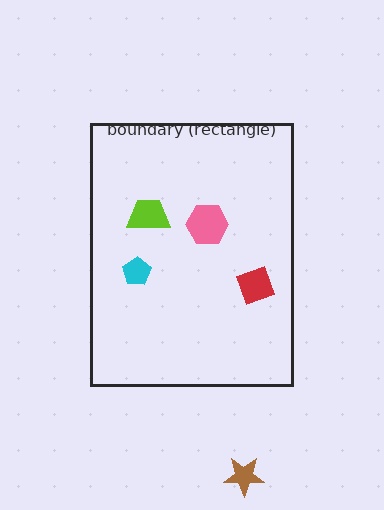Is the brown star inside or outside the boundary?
Outside.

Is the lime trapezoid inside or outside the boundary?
Inside.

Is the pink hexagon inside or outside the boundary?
Inside.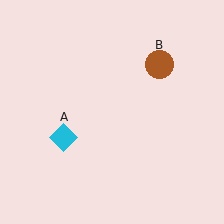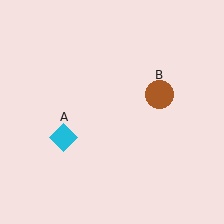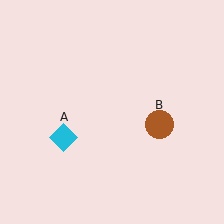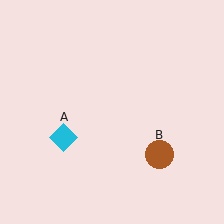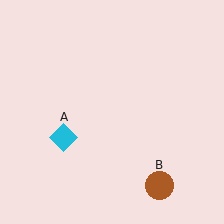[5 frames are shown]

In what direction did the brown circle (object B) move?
The brown circle (object B) moved down.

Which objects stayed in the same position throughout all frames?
Cyan diamond (object A) remained stationary.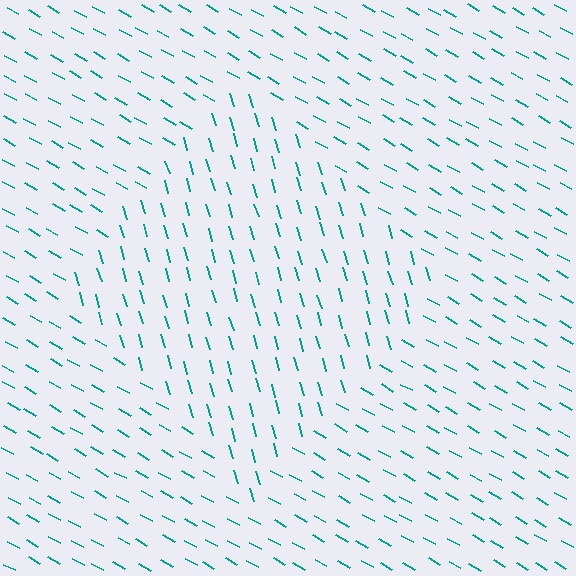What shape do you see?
I see a diamond.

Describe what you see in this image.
The image is filled with small teal line segments. A diamond region in the image has lines oriented differently from the surrounding lines, creating a visible texture boundary.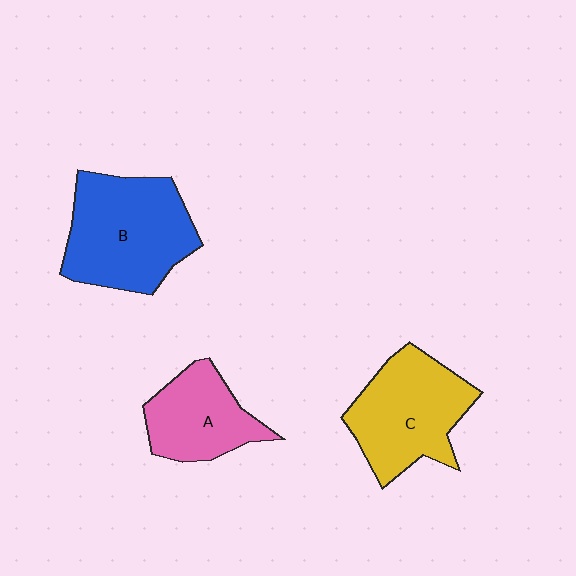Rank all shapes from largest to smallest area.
From largest to smallest: B (blue), C (yellow), A (pink).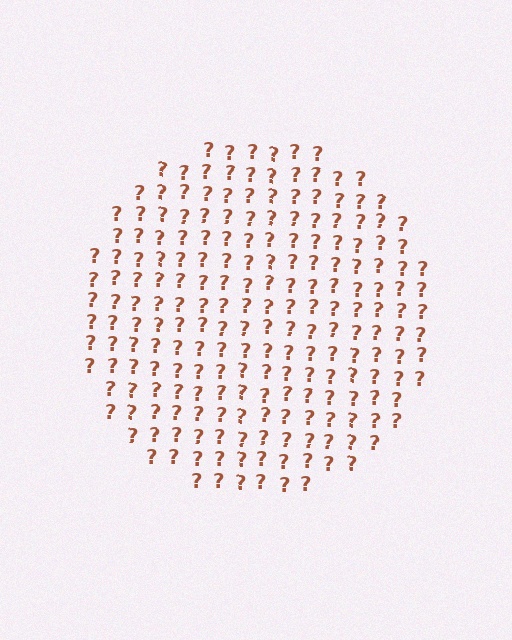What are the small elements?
The small elements are question marks.